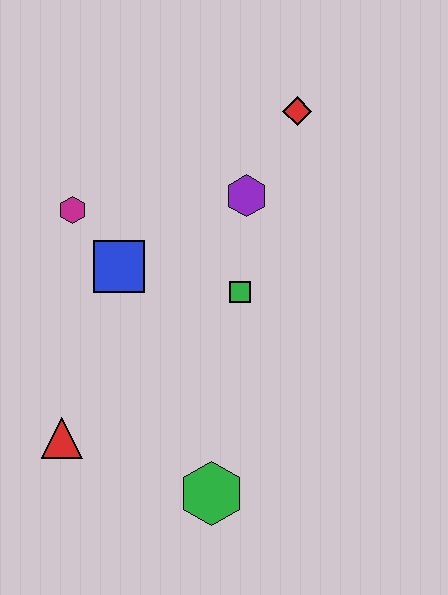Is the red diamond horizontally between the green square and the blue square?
No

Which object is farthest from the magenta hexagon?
The green hexagon is farthest from the magenta hexagon.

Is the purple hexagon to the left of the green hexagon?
No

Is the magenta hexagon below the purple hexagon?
Yes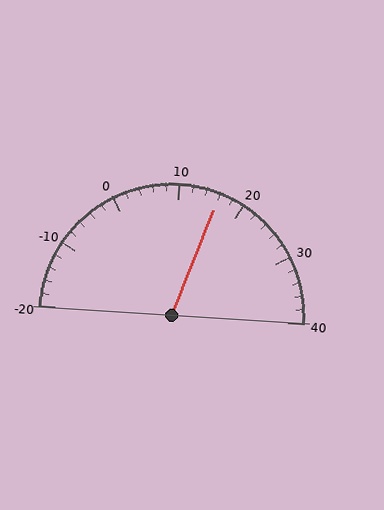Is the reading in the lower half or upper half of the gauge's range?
The reading is in the upper half of the range (-20 to 40).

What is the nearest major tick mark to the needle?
The nearest major tick mark is 20.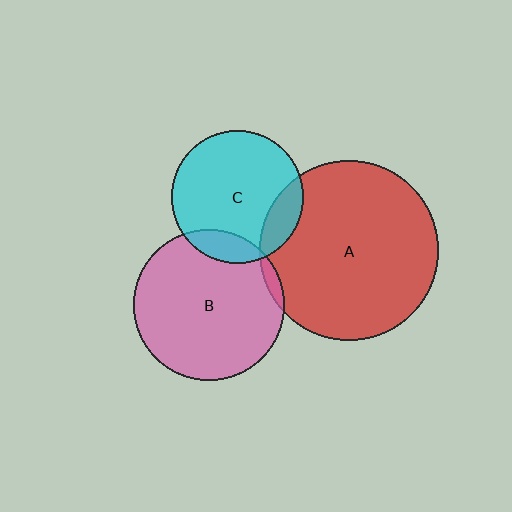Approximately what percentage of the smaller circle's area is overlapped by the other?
Approximately 15%.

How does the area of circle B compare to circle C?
Approximately 1.3 times.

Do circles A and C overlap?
Yes.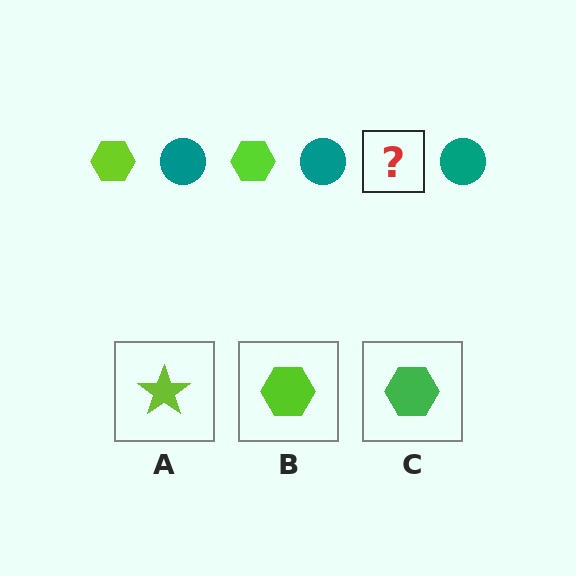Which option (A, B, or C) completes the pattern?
B.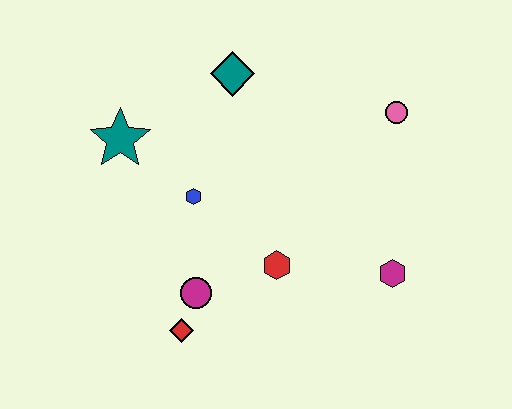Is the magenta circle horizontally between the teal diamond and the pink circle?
No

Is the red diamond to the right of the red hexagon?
No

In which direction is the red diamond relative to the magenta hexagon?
The red diamond is to the left of the magenta hexagon.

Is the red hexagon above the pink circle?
No